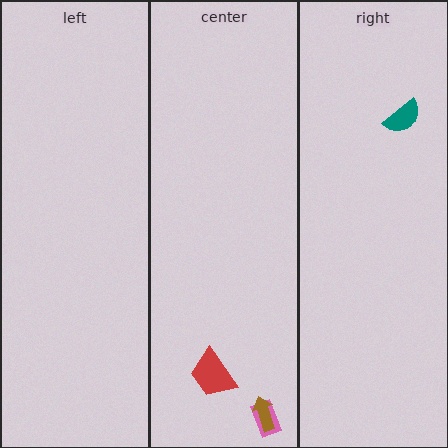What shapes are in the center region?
The pink rectangle, the brown arrow, the red trapezoid.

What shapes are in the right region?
The teal semicircle.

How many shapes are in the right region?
1.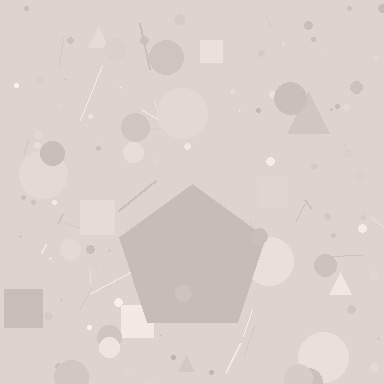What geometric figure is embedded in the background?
A pentagon is embedded in the background.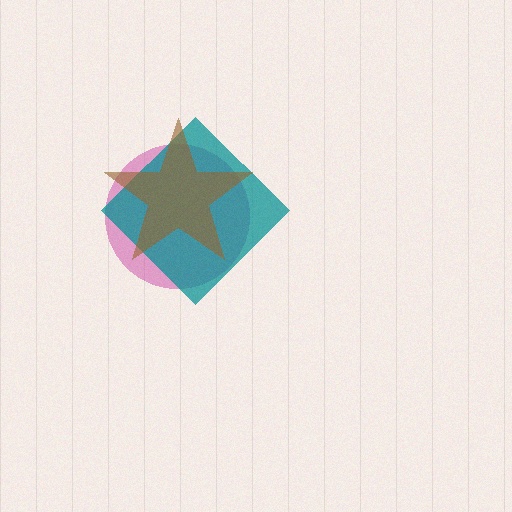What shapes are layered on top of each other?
The layered shapes are: a magenta circle, a teal diamond, a brown star.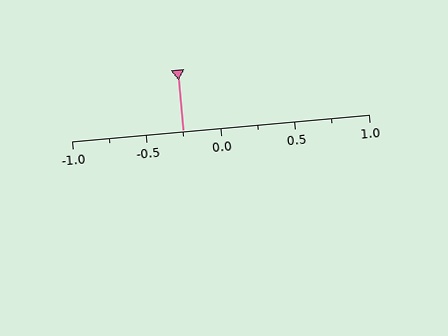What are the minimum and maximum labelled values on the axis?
The axis runs from -1.0 to 1.0.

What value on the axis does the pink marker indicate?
The marker indicates approximately -0.25.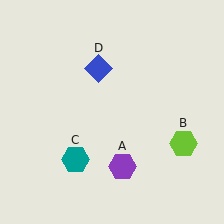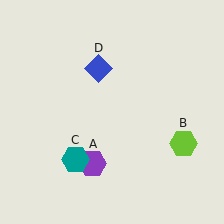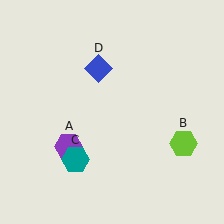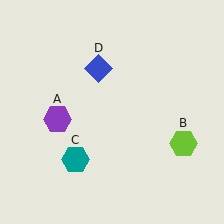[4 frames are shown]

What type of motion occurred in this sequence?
The purple hexagon (object A) rotated clockwise around the center of the scene.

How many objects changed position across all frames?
1 object changed position: purple hexagon (object A).